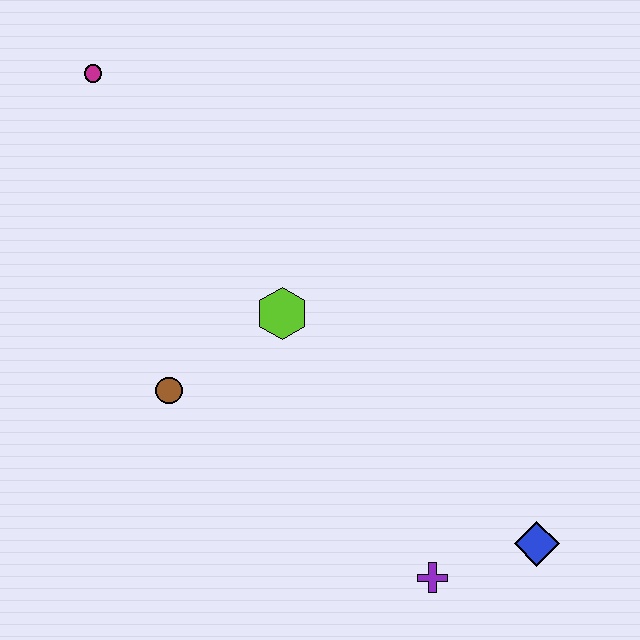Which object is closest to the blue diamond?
The purple cross is closest to the blue diamond.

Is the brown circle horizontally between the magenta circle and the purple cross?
Yes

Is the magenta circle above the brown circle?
Yes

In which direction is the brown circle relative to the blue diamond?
The brown circle is to the left of the blue diamond.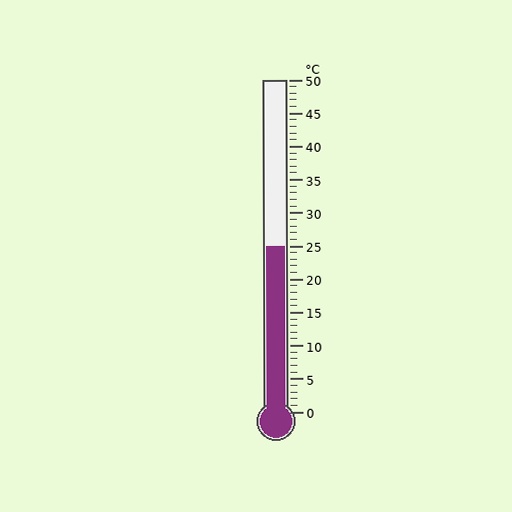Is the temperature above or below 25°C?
The temperature is at 25°C.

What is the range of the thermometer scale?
The thermometer scale ranges from 0°C to 50°C.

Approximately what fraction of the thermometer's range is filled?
The thermometer is filled to approximately 50% of its range.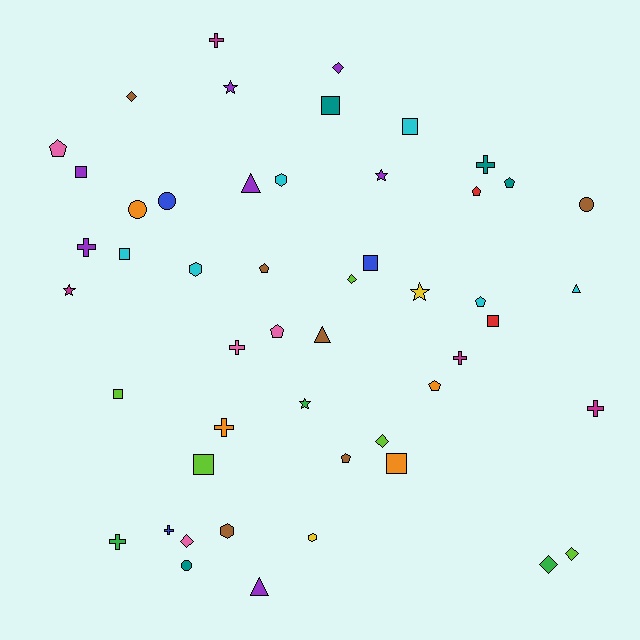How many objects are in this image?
There are 50 objects.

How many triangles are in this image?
There are 4 triangles.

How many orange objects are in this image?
There are 4 orange objects.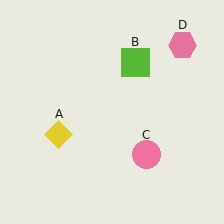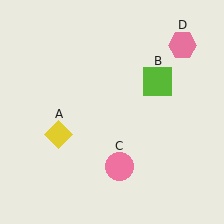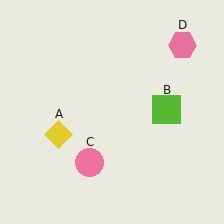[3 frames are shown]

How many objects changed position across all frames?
2 objects changed position: lime square (object B), pink circle (object C).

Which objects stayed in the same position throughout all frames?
Yellow diamond (object A) and pink hexagon (object D) remained stationary.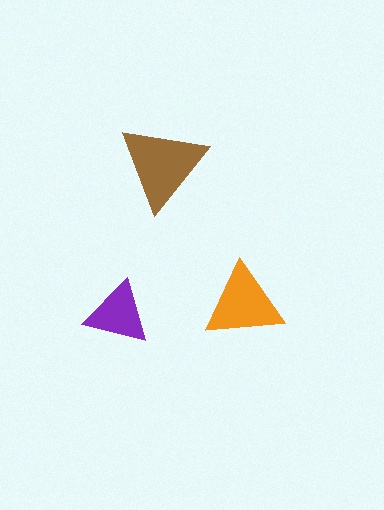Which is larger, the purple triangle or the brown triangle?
The brown one.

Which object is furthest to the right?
The orange triangle is rightmost.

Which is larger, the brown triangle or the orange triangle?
The brown one.